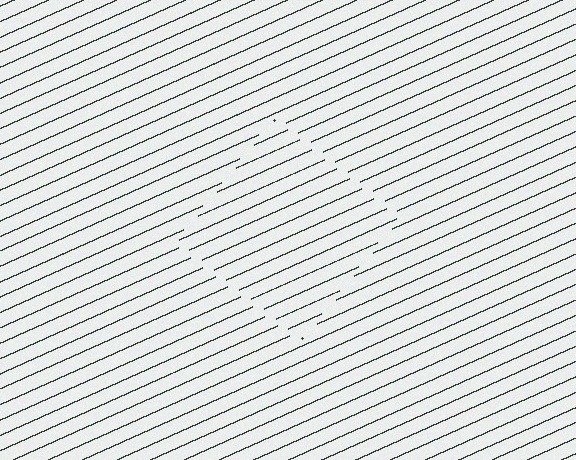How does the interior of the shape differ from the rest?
The interior of the shape contains the same grating, shifted by half a period — the contour is defined by the phase discontinuity where line-ends from the inner and outer gratings abut.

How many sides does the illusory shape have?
4 sides — the line-ends trace a square.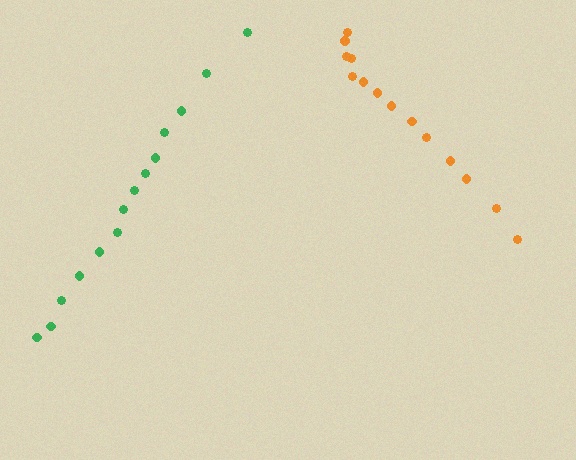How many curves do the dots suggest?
There are 2 distinct paths.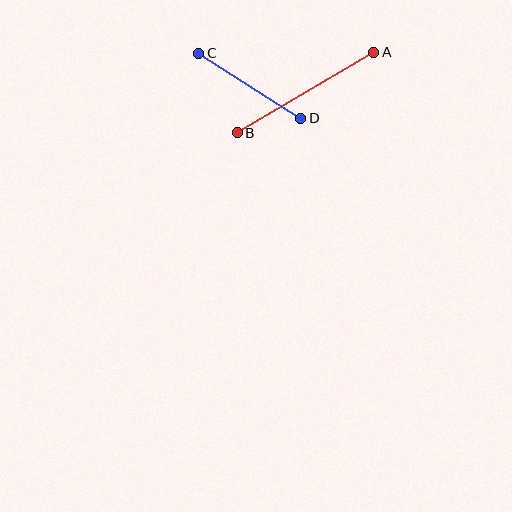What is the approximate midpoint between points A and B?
The midpoint is at approximately (306, 93) pixels.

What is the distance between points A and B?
The distance is approximately 159 pixels.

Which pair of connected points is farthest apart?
Points A and B are farthest apart.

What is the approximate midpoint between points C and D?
The midpoint is at approximately (250, 86) pixels.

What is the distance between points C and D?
The distance is approximately 121 pixels.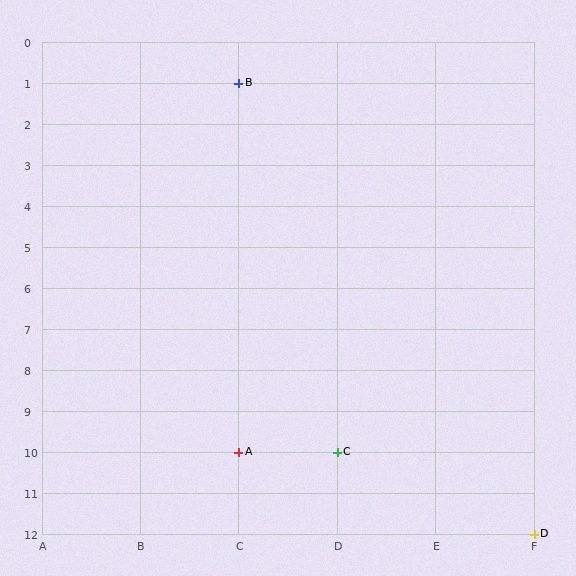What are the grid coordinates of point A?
Point A is at grid coordinates (C, 10).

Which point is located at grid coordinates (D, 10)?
Point C is at (D, 10).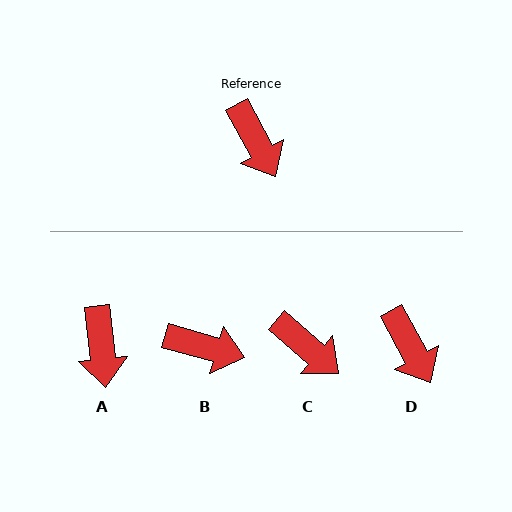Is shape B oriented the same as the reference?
No, it is off by about 46 degrees.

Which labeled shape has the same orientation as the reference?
D.